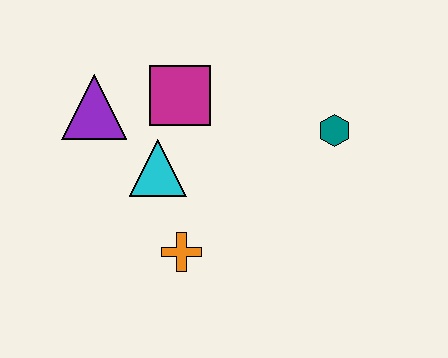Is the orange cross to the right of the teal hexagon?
No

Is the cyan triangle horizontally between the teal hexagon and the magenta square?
No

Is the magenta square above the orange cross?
Yes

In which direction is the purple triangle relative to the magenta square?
The purple triangle is to the left of the magenta square.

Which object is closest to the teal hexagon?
The magenta square is closest to the teal hexagon.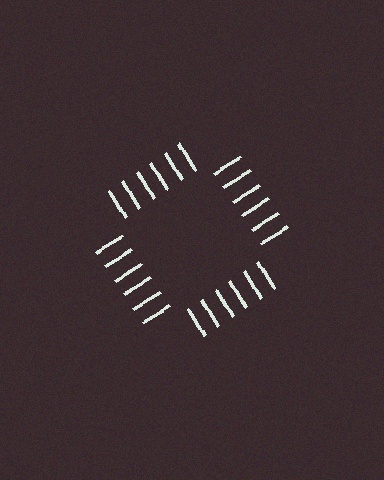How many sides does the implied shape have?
4 sides — the line-ends trace a square.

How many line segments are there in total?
24 — 6 along each of the 4 edges.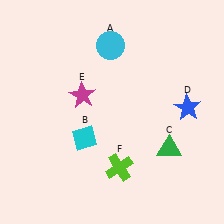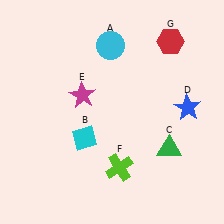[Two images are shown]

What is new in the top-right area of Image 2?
A red hexagon (G) was added in the top-right area of Image 2.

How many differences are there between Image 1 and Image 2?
There is 1 difference between the two images.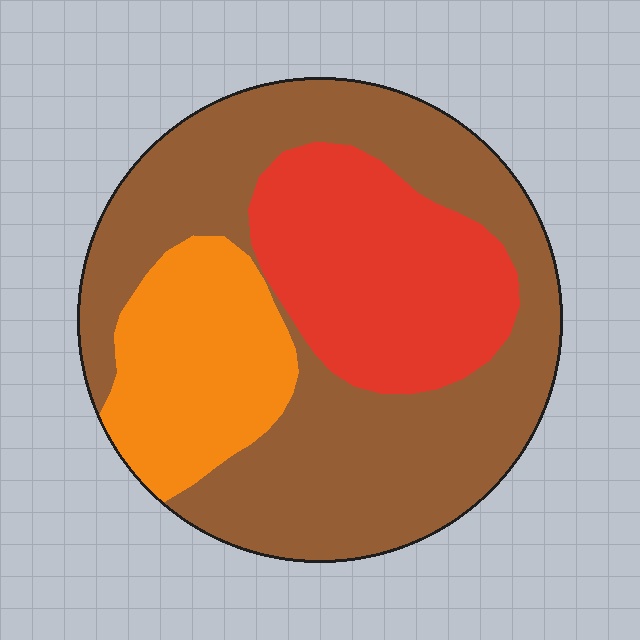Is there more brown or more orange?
Brown.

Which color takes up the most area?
Brown, at roughly 55%.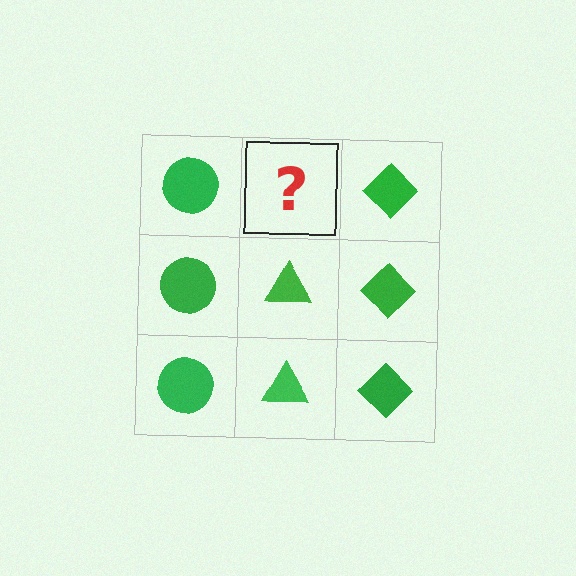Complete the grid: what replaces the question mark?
The question mark should be replaced with a green triangle.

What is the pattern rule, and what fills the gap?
The rule is that each column has a consistent shape. The gap should be filled with a green triangle.